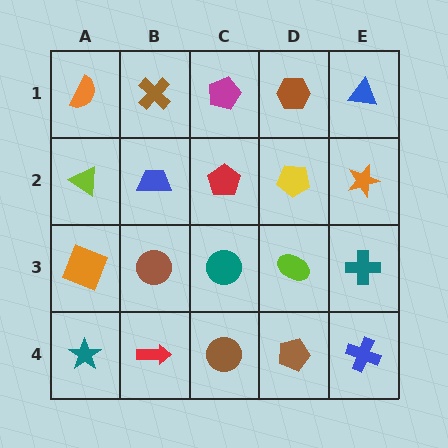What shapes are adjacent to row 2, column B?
A brown cross (row 1, column B), a brown circle (row 3, column B), a lime triangle (row 2, column A), a red pentagon (row 2, column C).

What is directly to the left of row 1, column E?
A brown hexagon.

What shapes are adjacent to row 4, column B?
A brown circle (row 3, column B), a teal star (row 4, column A), a brown circle (row 4, column C).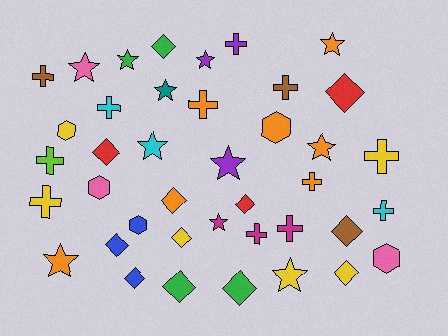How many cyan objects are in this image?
There are 3 cyan objects.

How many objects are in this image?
There are 40 objects.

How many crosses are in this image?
There are 12 crosses.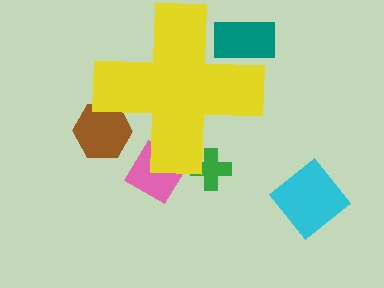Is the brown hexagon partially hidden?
Yes, the brown hexagon is partially hidden behind the yellow cross.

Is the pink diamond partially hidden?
Yes, the pink diamond is partially hidden behind the yellow cross.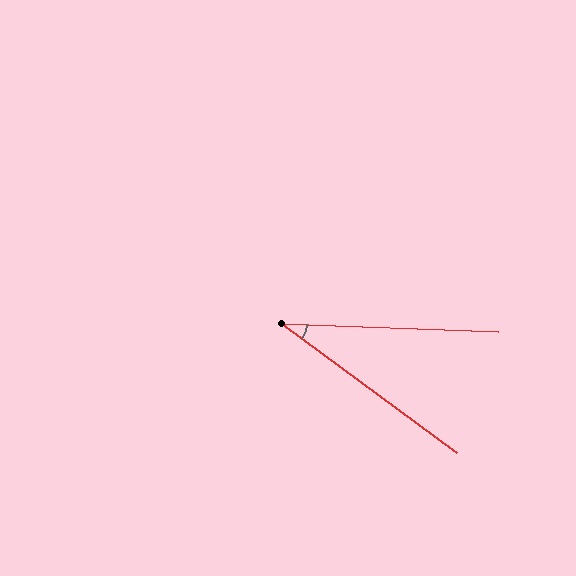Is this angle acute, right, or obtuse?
It is acute.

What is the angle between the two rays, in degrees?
Approximately 34 degrees.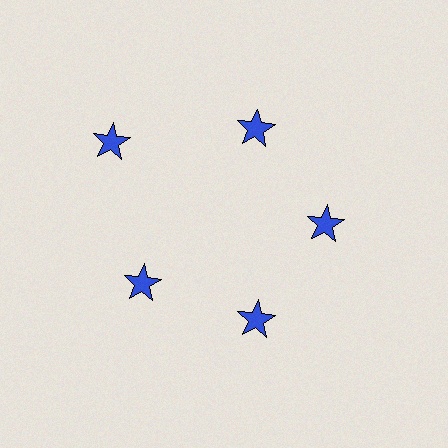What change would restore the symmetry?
The symmetry would be restored by moving it inward, back onto the ring so that all 5 stars sit at equal angles and equal distance from the center.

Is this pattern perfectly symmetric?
No. The 5 blue stars are arranged in a ring, but one element near the 10 o'clock position is pushed outward from the center, breaking the 5-fold rotational symmetry.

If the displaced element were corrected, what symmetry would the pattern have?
It would have 5-fold rotational symmetry — the pattern would map onto itself every 72 degrees.